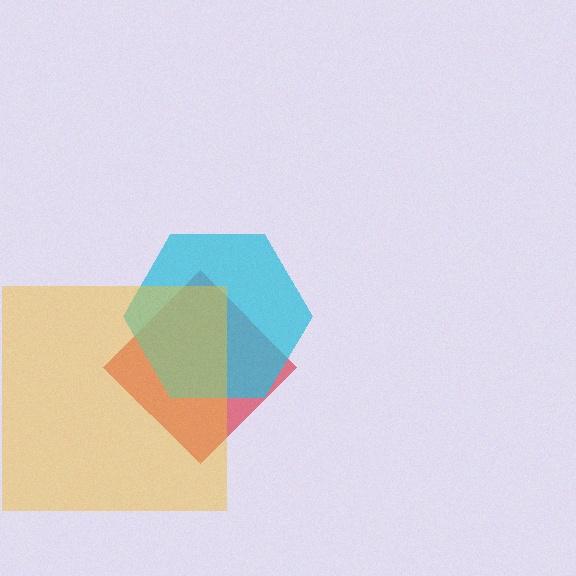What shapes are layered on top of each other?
The layered shapes are: a red diamond, a cyan hexagon, a yellow square.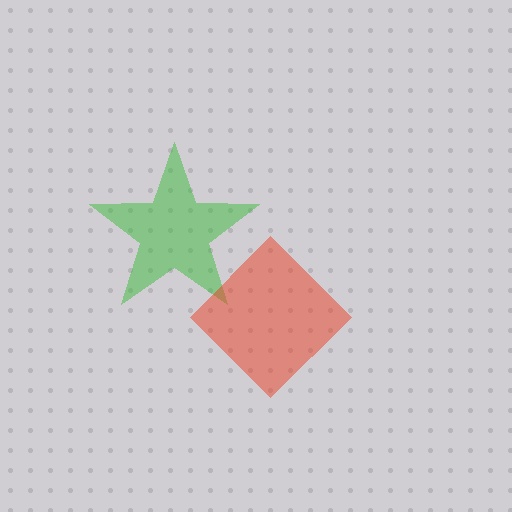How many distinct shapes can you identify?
There are 2 distinct shapes: a green star, a red diamond.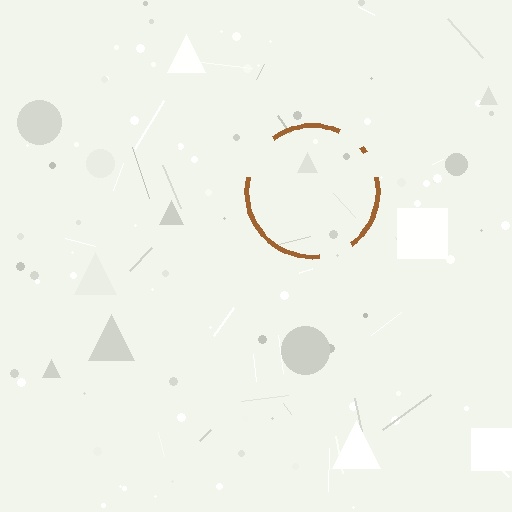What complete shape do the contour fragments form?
The contour fragments form a circle.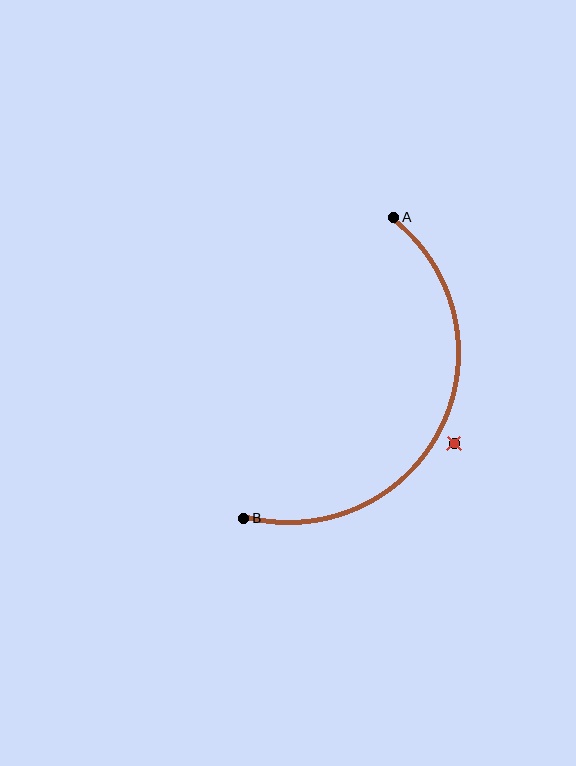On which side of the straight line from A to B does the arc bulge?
The arc bulges to the right of the straight line connecting A and B.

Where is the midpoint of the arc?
The arc midpoint is the point on the curve farthest from the straight line joining A and B. It sits to the right of that line.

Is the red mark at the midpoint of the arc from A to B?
No — the red mark does not lie on the arc at all. It sits slightly outside the curve.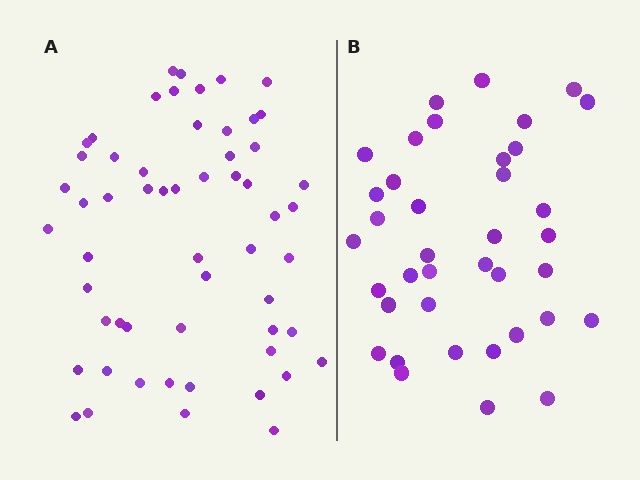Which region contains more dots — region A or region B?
Region A (the left region) has more dots.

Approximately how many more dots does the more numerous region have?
Region A has approximately 20 more dots than region B.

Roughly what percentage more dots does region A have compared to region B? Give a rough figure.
About 50% more.